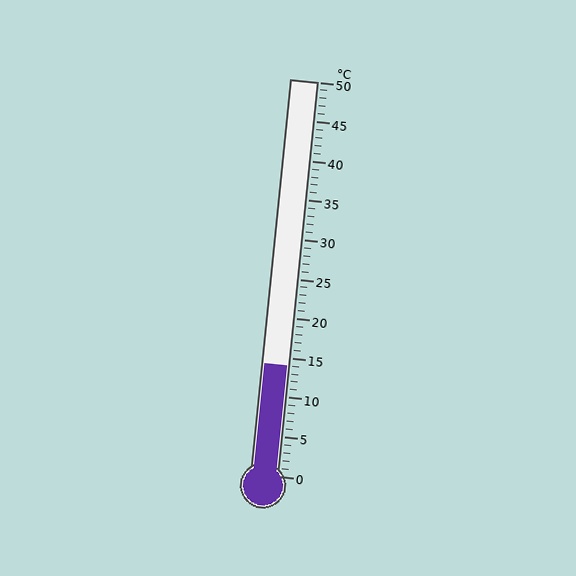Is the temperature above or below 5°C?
The temperature is above 5°C.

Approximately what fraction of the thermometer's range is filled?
The thermometer is filled to approximately 30% of its range.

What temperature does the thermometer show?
The thermometer shows approximately 14°C.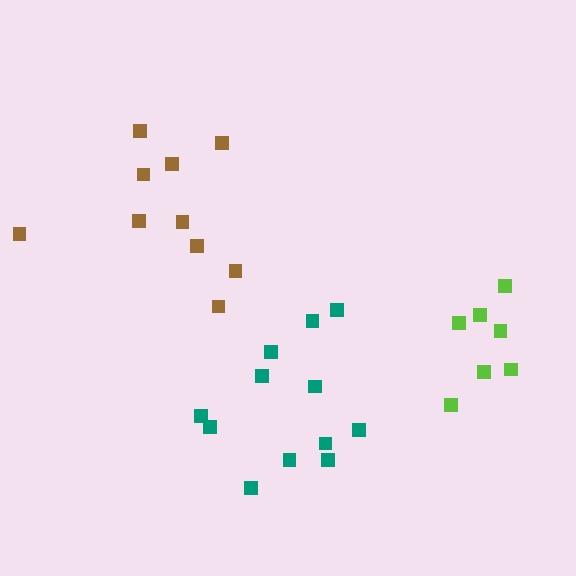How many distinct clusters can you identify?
There are 3 distinct clusters.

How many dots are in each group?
Group 1: 12 dots, Group 2: 10 dots, Group 3: 7 dots (29 total).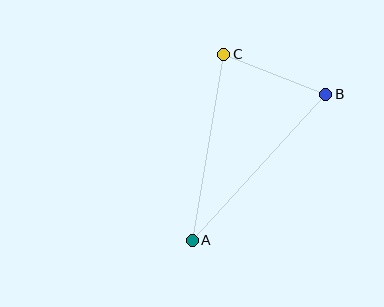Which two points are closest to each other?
Points B and C are closest to each other.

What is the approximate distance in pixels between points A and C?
The distance between A and C is approximately 188 pixels.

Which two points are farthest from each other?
Points A and B are farthest from each other.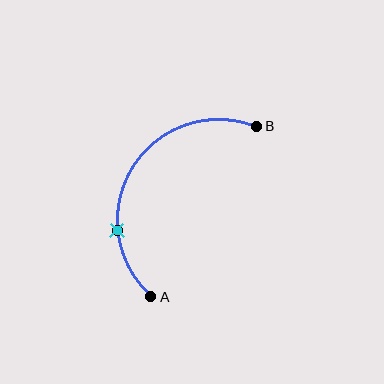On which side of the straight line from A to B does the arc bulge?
The arc bulges to the left of the straight line connecting A and B.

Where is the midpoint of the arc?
The arc midpoint is the point on the curve farthest from the straight line joining A and B. It sits to the left of that line.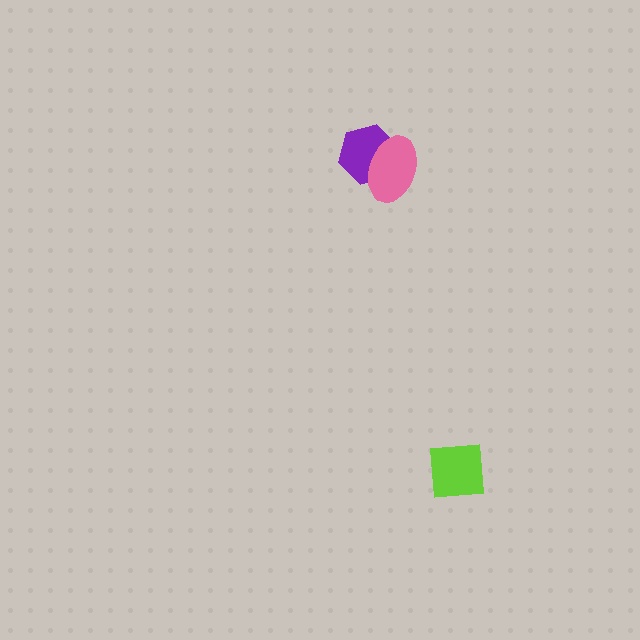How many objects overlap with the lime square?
0 objects overlap with the lime square.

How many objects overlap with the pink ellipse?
1 object overlaps with the pink ellipse.